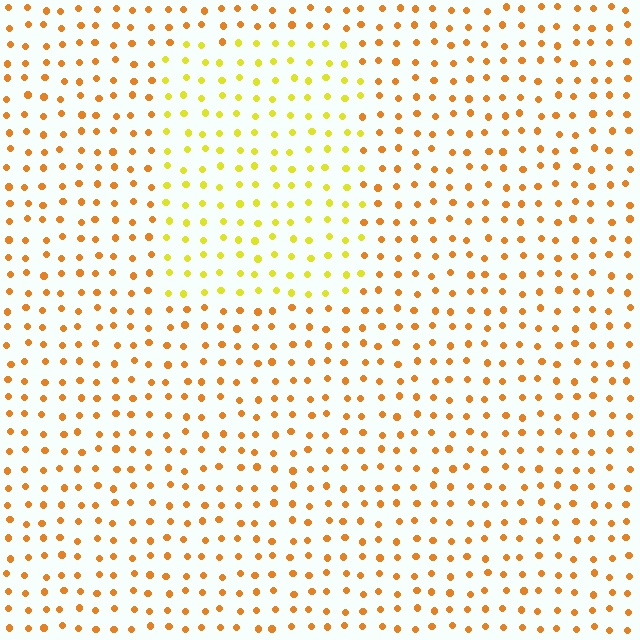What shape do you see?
I see a rectangle.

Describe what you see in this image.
The image is filled with small orange elements in a uniform arrangement. A rectangle-shaped region is visible where the elements are tinted to a slightly different hue, forming a subtle color boundary.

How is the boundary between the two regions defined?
The boundary is defined purely by a slight shift in hue (about 34 degrees). Spacing, size, and orientation are identical on both sides.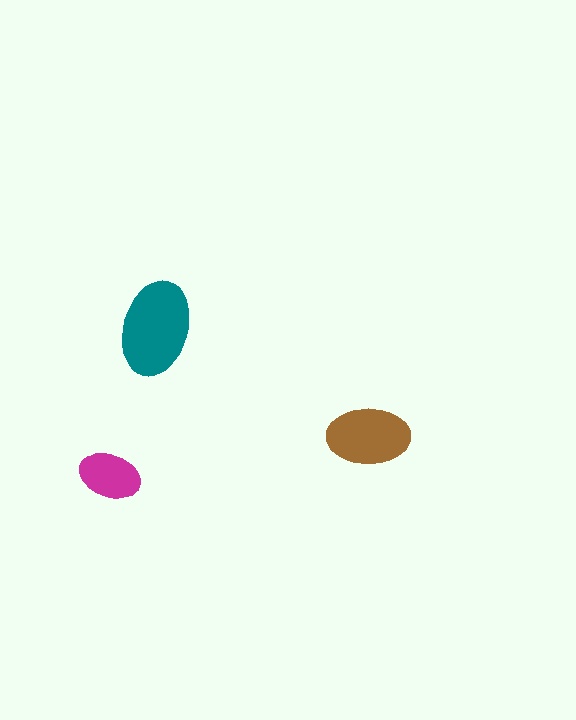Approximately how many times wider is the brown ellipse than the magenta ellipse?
About 1.5 times wider.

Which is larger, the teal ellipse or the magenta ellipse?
The teal one.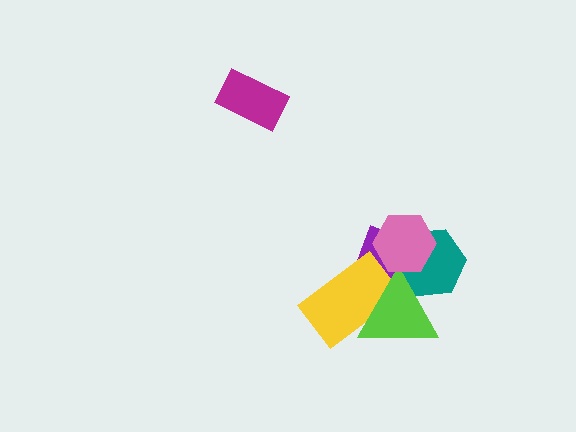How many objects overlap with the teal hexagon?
3 objects overlap with the teal hexagon.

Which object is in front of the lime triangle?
The pink hexagon is in front of the lime triangle.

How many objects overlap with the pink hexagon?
3 objects overlap with the pink hexagon.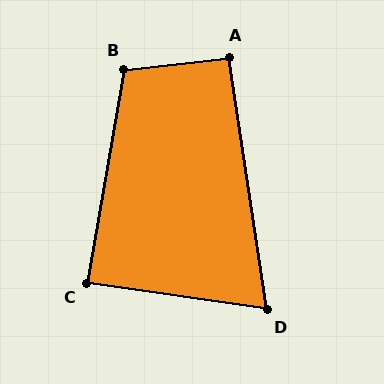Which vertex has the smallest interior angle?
D, at approximately 73 degrees.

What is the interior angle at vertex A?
Approximately 92 degrees (approximately right).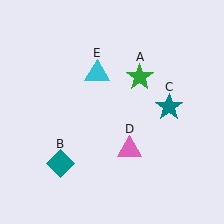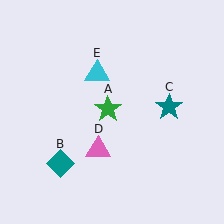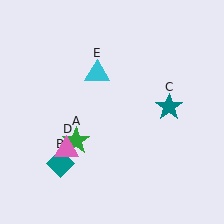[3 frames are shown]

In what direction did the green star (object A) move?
The green star (object A) moved down and to the left.